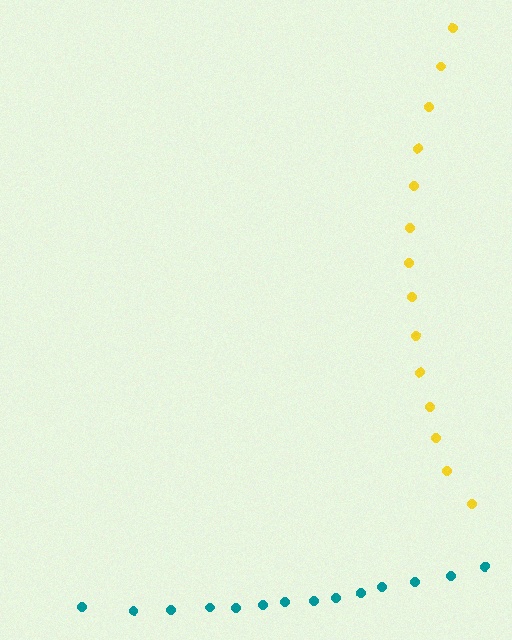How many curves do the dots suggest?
There are 2 distinct paths.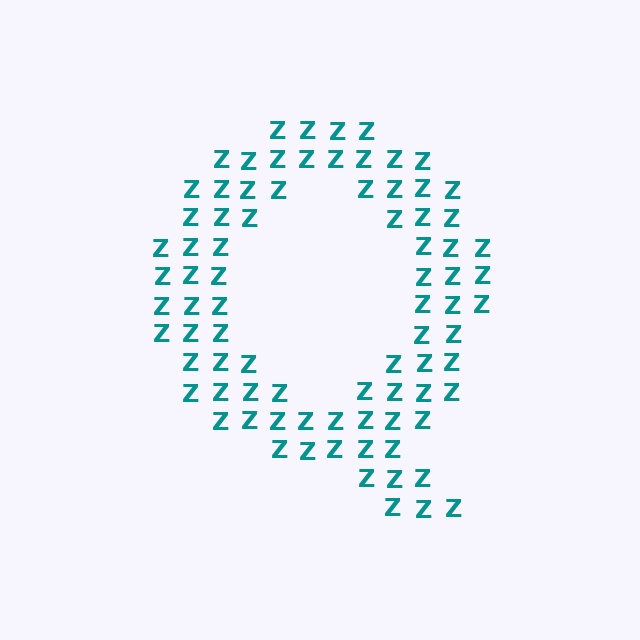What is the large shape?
The large shape is the letter Q.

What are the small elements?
The small elements are letter Z's.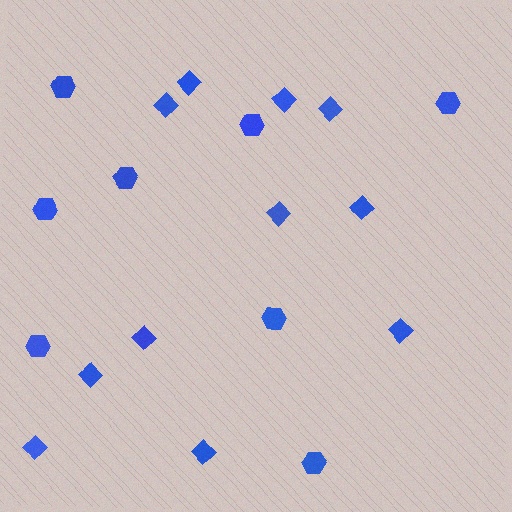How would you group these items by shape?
There are 2 groups: one group of diamonds (11) and one group of hexagons (8).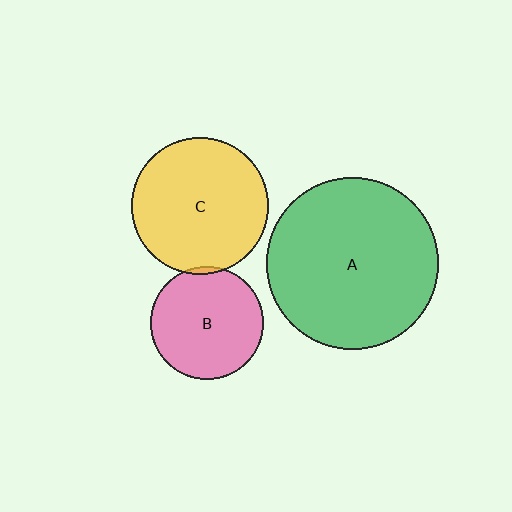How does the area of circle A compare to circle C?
Approximately 1.6 times.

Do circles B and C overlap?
Yes.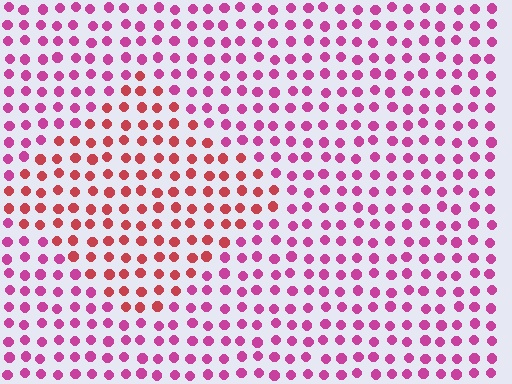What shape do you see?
I see a diamond.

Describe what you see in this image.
The image is filled with small magenta elements in a uniform arrangement. A diamond-shaped region is visible where the elements are tinted to a slightly different hue, forming a subtle color boundary.